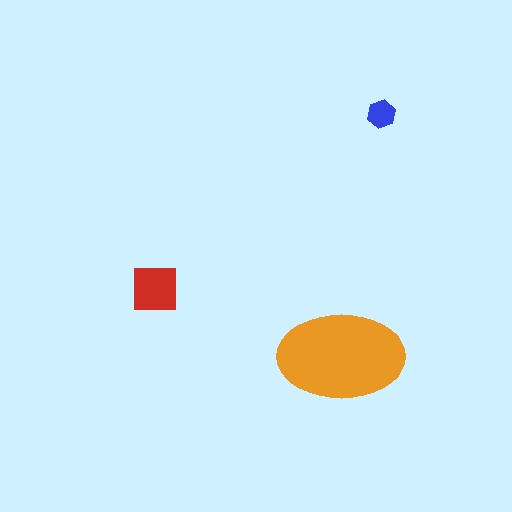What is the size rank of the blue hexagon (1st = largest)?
3rd.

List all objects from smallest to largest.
The blue hexagon, the red square, the orange ellipse.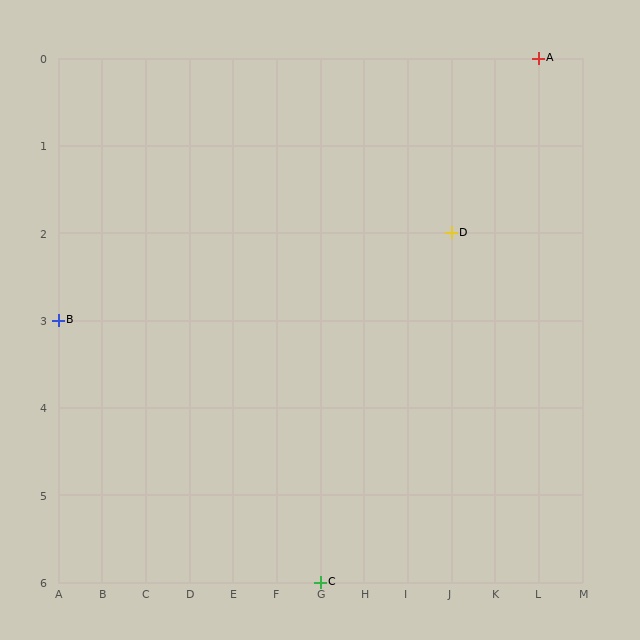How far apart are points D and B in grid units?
Points D and B are 9 columns and 1 row apart (about 9.1 grid units diagonally).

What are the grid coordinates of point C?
Point C is at grid coordinates (G, 6).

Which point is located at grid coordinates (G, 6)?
Point C is at (G, 6).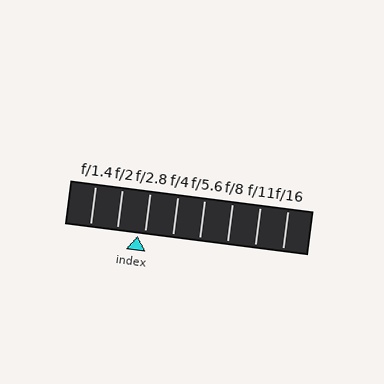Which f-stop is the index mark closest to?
The index mark is closest to f/2.8.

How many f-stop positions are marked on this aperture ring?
There are 8 f-stop positions marked.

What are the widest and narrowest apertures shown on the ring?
The widest aperture shown is f/1.4 and the narrowest is f/16.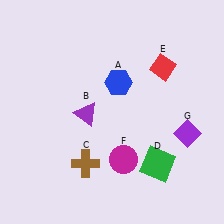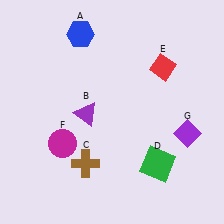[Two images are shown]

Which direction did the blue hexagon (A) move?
The blue hexagon (A) moved up.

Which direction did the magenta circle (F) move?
The magenta circle (F) moved left.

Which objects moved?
The objects that moved are: the blue hexagon (A), the magenta circle (F).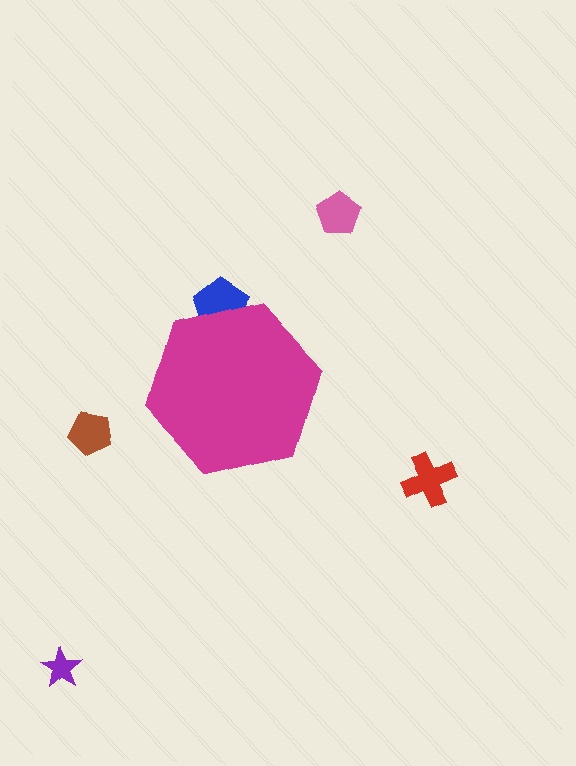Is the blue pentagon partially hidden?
Yes, the blue pentagon is partially hidden behind the magenta hexagon.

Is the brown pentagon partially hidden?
No, the brown pentagon is fully visible.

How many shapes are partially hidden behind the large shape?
1 shape is partially hidden.